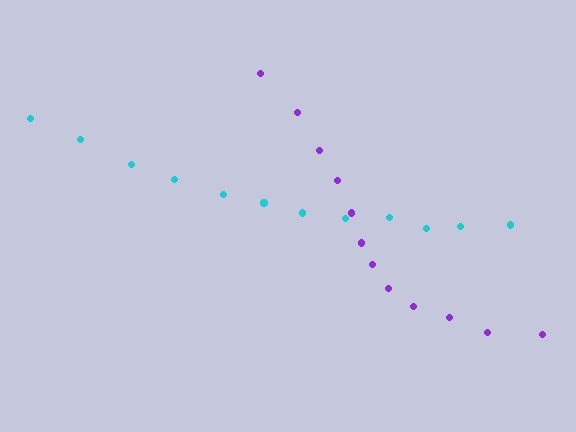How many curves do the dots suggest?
There are 2 distinct paths.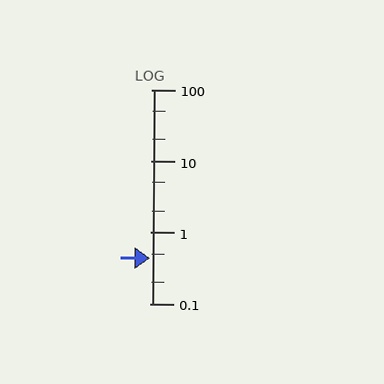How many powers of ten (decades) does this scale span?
The scale spans 3 decades, from 0.1 to 100.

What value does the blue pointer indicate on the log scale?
The pointer indicates approximately 0.44.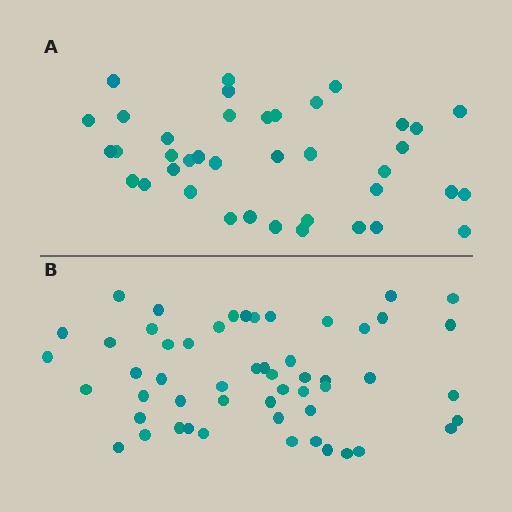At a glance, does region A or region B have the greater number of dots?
Region B (the bottom region) has more dots.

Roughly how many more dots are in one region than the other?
Region B has approximately 15 more dots than region A.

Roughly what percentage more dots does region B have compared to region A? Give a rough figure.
About 35% more.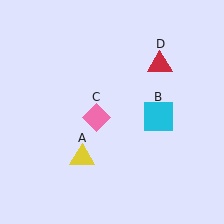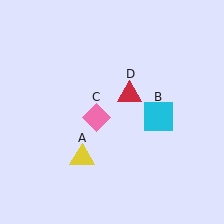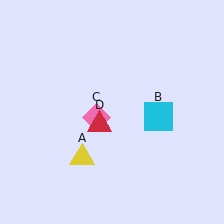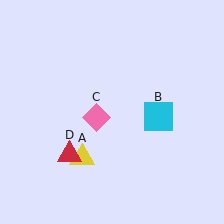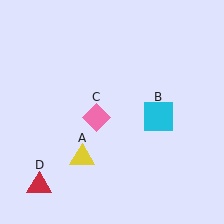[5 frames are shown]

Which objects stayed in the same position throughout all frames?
Yellow triangle (object A) and cyan square (object B) and pink diamond (object C) remained stationary.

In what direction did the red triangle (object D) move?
The red triangle (object D) moved down and to the left.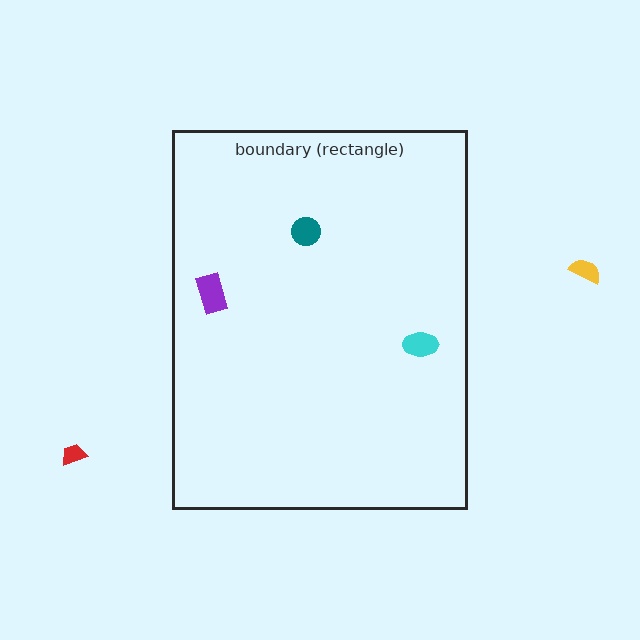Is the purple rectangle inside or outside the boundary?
Inside.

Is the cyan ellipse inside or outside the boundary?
Inside.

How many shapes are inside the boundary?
3 inside, 2 outside.